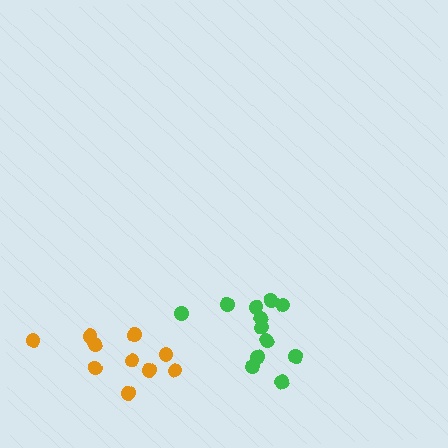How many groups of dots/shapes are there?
There are 2 groups.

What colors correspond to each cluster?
The clusters are colored: green, orange.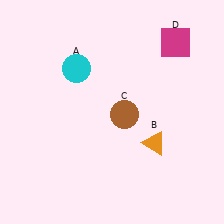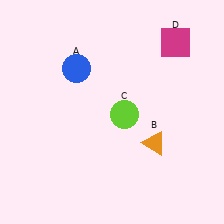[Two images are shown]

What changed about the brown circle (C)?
In Image 1, C is brown. In Image 2, it changed to lime.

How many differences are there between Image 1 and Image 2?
There are 2 differences between the two images.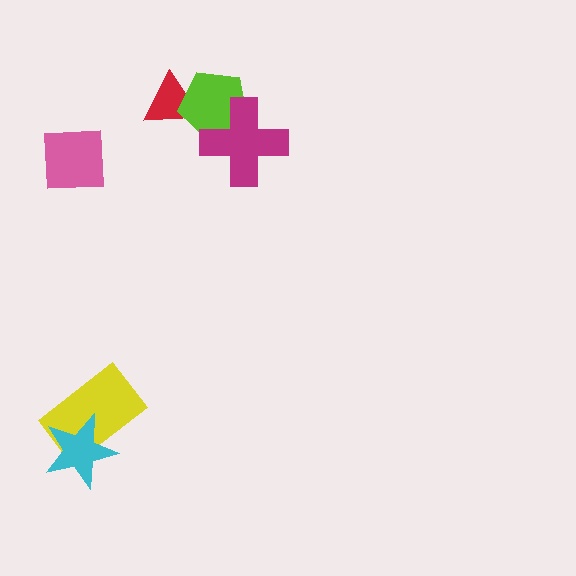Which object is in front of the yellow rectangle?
The cyan star is in front of the yellow rectangle.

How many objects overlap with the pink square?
0 objects overlap with the pink square.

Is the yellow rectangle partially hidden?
Yes, it is partially covered by another shape.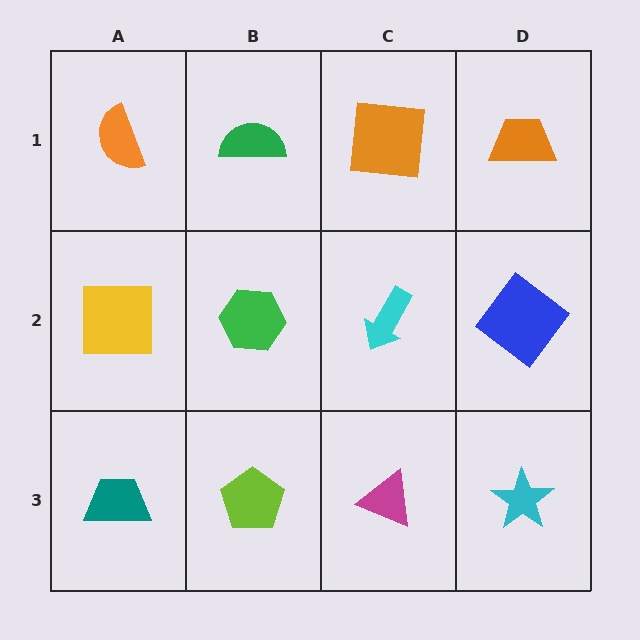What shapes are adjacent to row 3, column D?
A blue diamond (row 2, column D), a magenta triangle (row 3, column C).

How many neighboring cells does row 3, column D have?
2.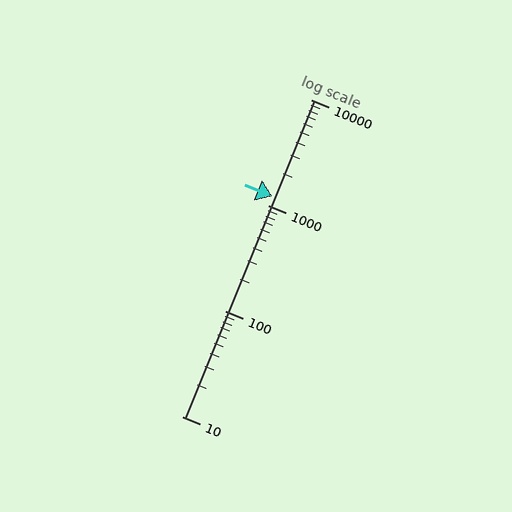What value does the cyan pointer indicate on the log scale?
The pointer indicates approximately 1200.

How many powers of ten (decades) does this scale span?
The scale spans 3 decades, from 10 to 10000.